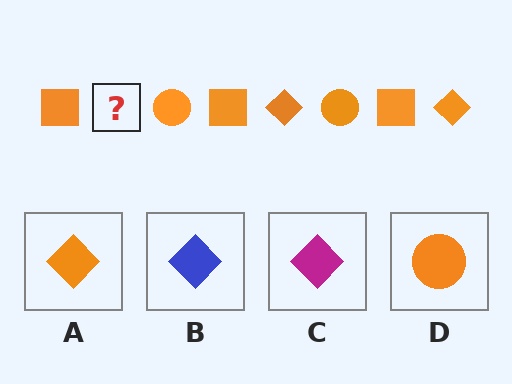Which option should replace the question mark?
Option A.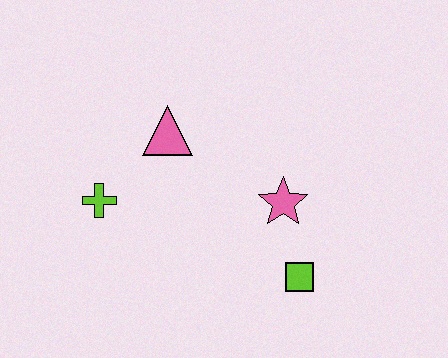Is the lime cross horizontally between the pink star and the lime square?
No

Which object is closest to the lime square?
The pink star is closest to the lime square.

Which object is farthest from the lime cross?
The lime square is farthest from the lime cross.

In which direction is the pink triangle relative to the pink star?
The pink triangle is to the left of the pink star.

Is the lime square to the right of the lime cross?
Yes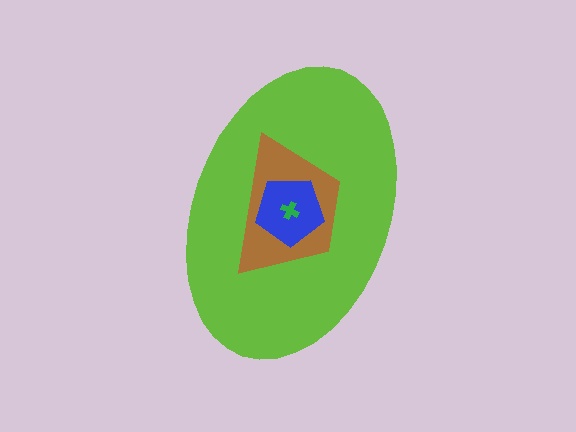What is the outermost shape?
The lime ellipse.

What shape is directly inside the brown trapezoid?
The blue pentagon.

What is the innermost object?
The green cross.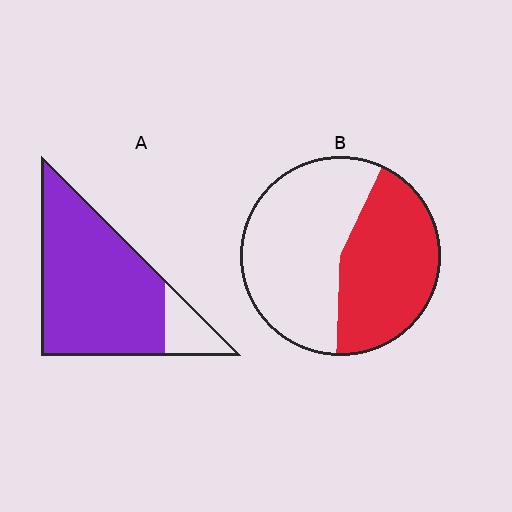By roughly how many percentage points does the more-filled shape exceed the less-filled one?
By roughly 40 percentage points (A over B).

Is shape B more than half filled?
No.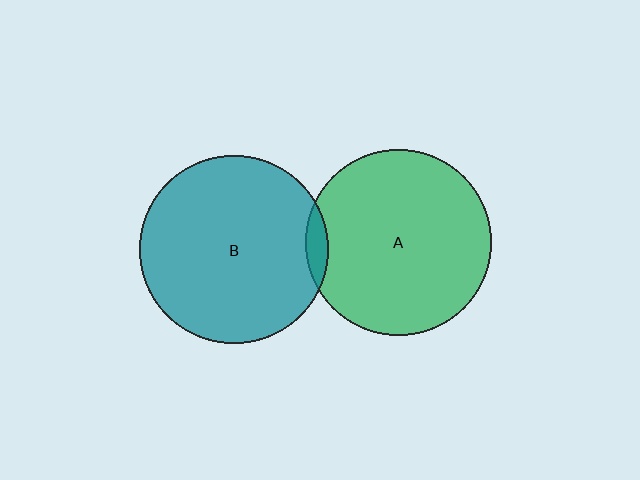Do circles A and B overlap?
Yes.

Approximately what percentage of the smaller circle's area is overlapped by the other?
Approximately 5%.